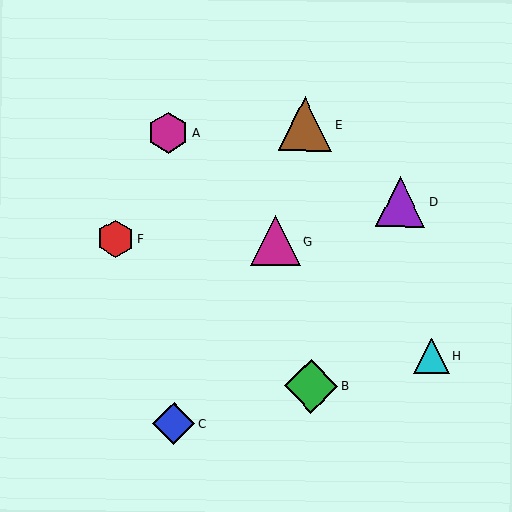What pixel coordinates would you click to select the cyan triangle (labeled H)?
Click at (432, 356) to select the cyan triangle H.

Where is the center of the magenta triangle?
The center of the magenta triangle is at (276, 241).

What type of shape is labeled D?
Shape D is a purple triangle.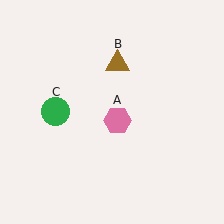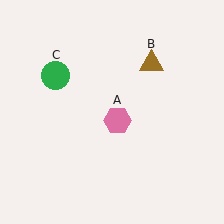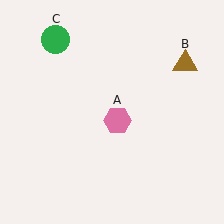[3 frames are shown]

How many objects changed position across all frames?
2 objects changed position: brown triangle (object B), green circle (object C).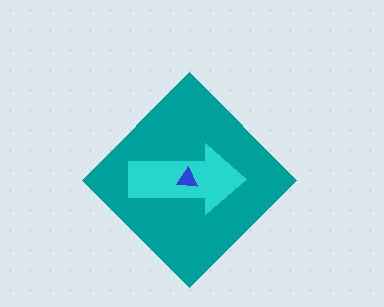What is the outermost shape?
The teal diamond.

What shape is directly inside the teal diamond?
The cyan arrow.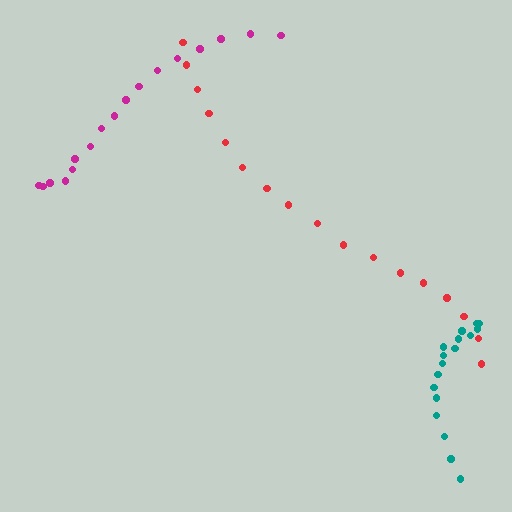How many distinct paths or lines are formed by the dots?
There are 3 distinct paths.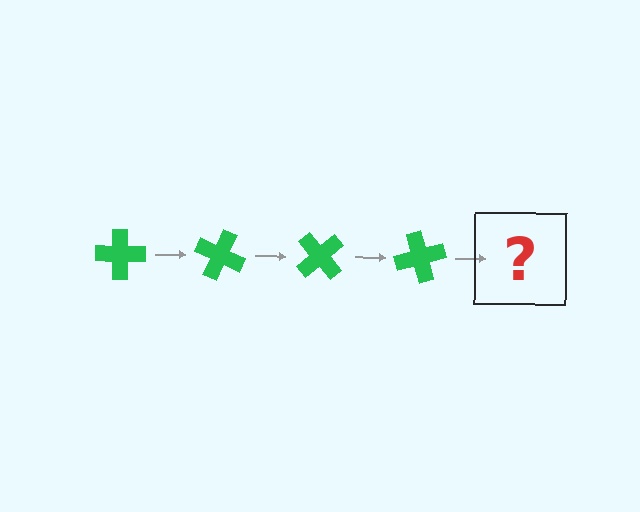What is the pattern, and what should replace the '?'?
The pattern is that the cross rotates 25 degrees each step. The '?' should be a green cross rotated 100 degrees.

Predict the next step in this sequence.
The next step is a green cross rotated 100 degrees.